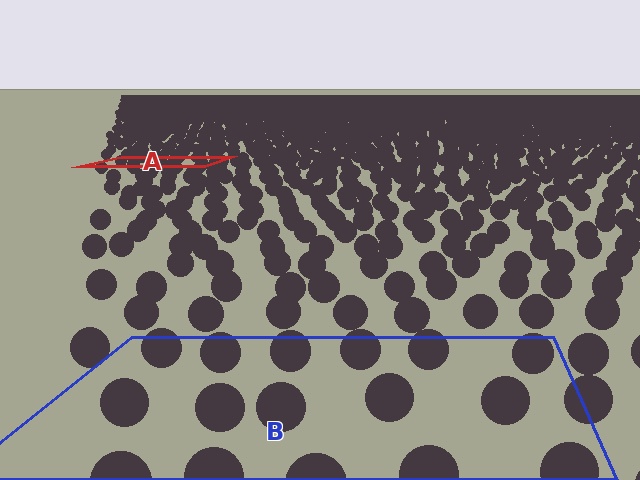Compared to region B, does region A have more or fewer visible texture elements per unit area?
Region A has more texture elements per unit area — they are packed more densely because it is farther away.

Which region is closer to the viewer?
Region B is closer. The texture elements there are larger and more spread out.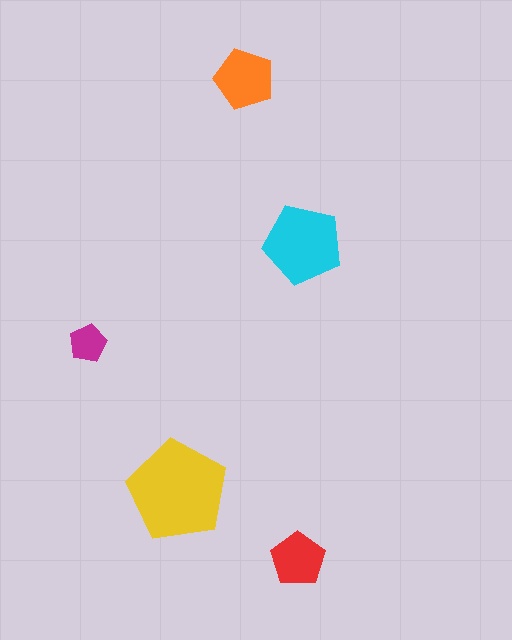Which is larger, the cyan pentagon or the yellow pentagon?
The yellow one.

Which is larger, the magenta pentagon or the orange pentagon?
The orange one.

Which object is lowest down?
The red pentagon is bottommost.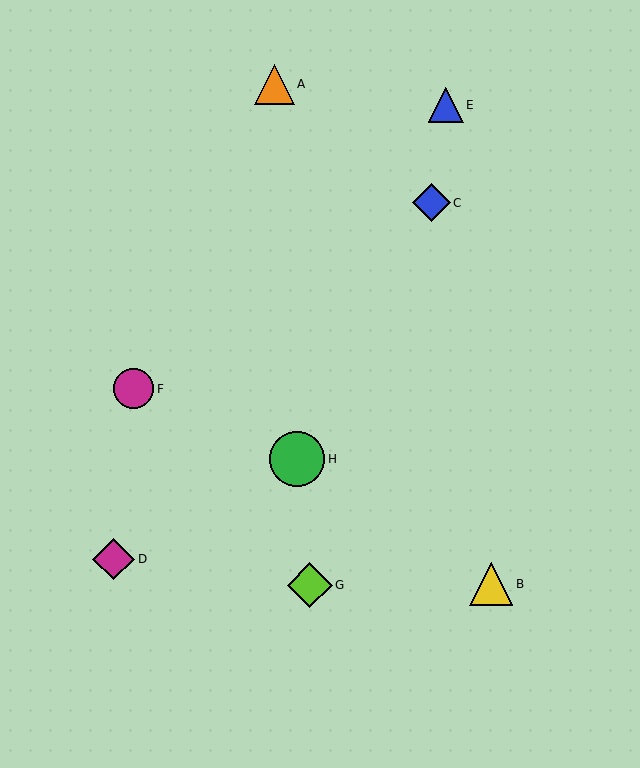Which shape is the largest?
The green circle (labeled H) is the largest.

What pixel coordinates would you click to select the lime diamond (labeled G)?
Click at (310, 585) to select the lime diamond G.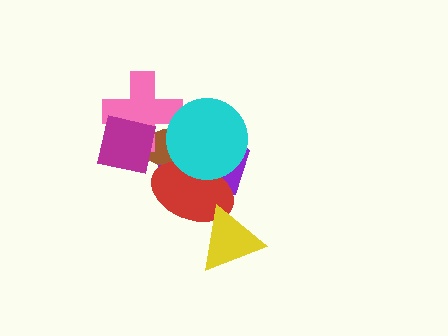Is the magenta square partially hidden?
No, no other shape covers it.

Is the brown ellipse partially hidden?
Yes, it is partially covered by another shape.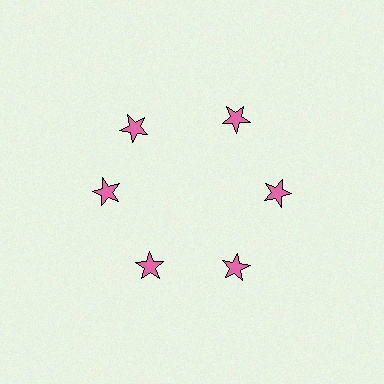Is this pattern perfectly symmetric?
No. The 6 pink stars are arranged in a ring, but one element near the 11 o'clock position is rotated out of alignment along the ring, breaking the 6-fold rotational symmetry.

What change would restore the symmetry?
The symmetry would be restored by rotating it back into even spacing with its neighbors so that all 6 stars sit at equal angles and equal distance from the center.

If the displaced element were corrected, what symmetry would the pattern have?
It would have 6-fold rotational symmetry — the pattern would map onto itself every 60 degrees.